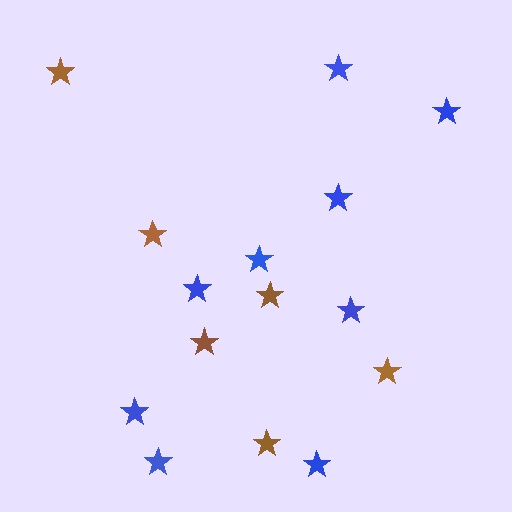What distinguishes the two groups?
There are 2 groups: one group of brown stars (6) and one group of blue stars (9).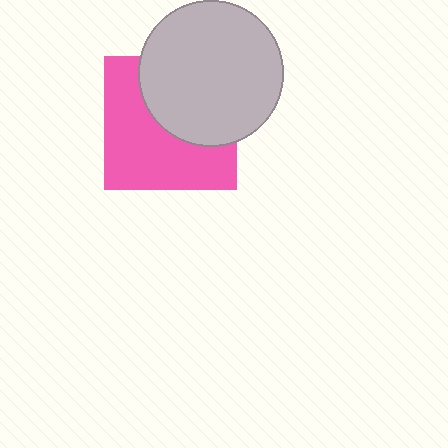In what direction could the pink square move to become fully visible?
The pink square could move toward the lower-left. That would shift it out from behind the light gray circle entirely.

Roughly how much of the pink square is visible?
About half of it is visible (roughly 56%).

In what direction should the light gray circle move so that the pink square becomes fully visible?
The light gray circle should move toward the upper-right. That is the shortest direction to clear the overlap and leave the pink square fully visible.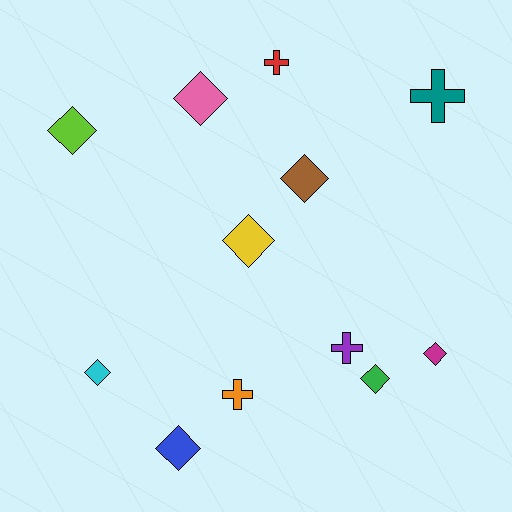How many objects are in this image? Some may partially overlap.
There are 12 objects.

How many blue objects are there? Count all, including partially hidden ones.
There is 1 blue object.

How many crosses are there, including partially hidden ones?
There are 4 crosses.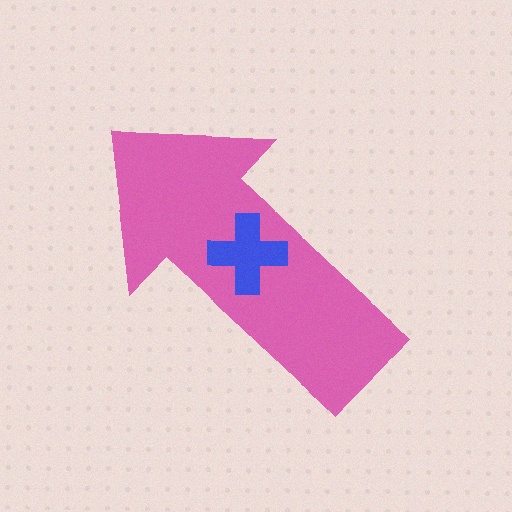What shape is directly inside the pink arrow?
The blue cross.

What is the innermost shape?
The blue cross.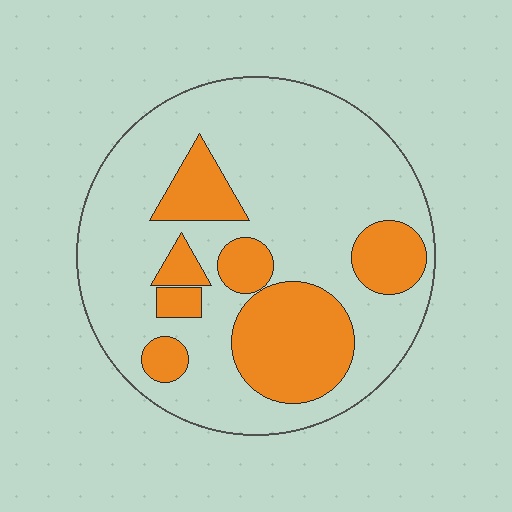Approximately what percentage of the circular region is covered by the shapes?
Approximately 30%.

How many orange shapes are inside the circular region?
7.